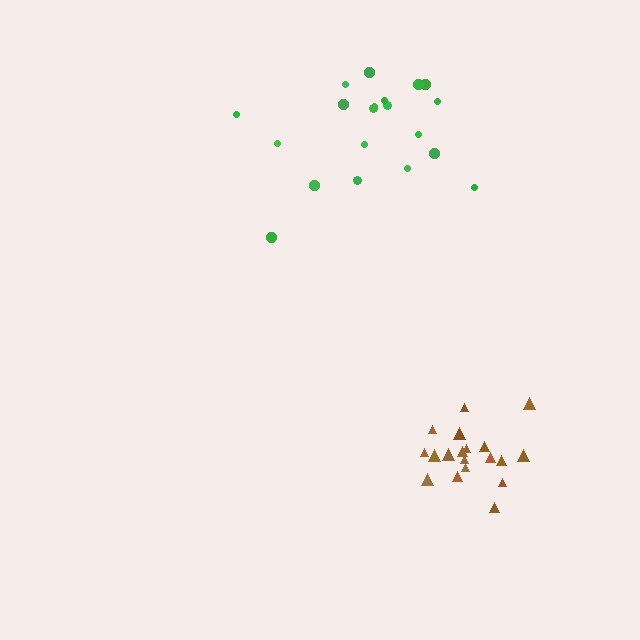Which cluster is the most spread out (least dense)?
Green.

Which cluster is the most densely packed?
Brown.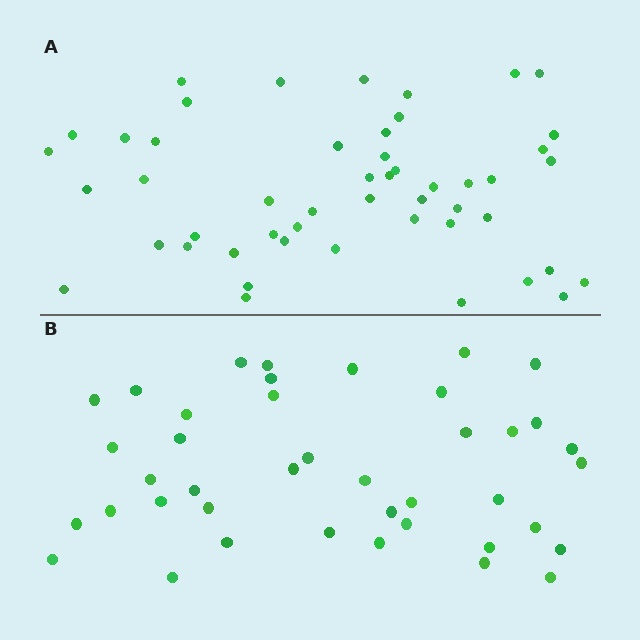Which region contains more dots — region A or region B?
Region A (the top region) has more dots.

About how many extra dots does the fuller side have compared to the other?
Region A has roughly 8 or so more dots than region B.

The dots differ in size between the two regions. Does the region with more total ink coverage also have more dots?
No. Region B has more total ink coverage because its dots are larger, but region A actually contains more individual dots. Total area can be misleading — the number of items is what matters here.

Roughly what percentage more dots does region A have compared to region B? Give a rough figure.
About 20% more.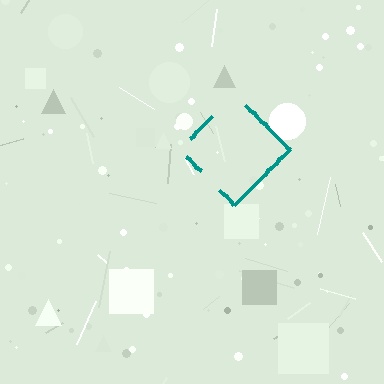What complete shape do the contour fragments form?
The contour fragments form a diamond.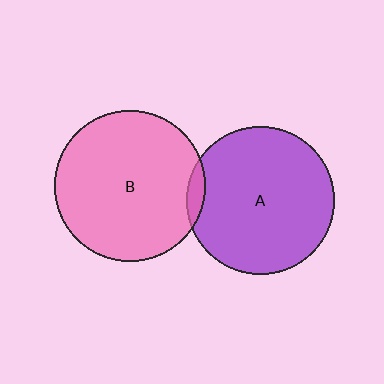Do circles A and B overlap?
Yes.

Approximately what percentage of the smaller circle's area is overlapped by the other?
Approximately 5%.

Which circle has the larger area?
Circle B (pink).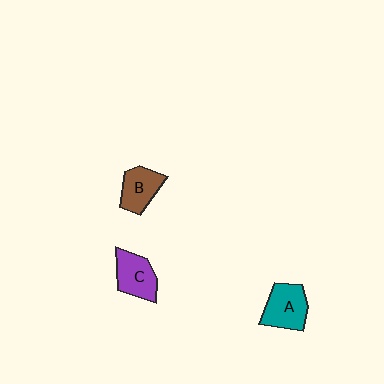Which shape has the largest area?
Shape A (teal).